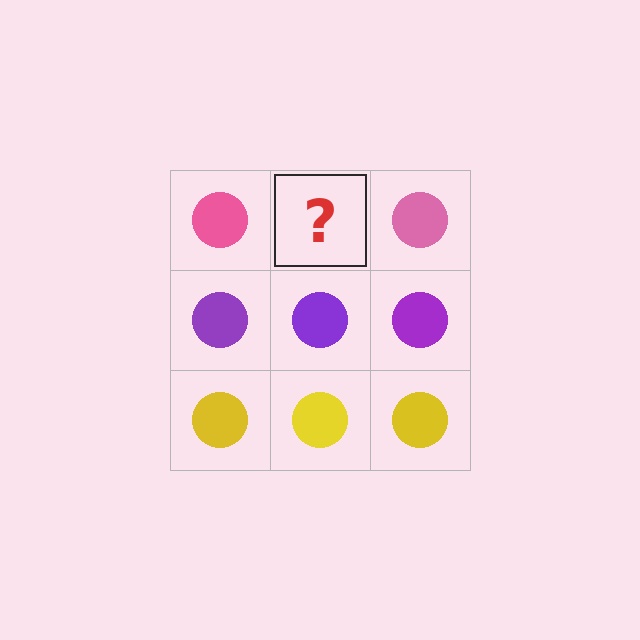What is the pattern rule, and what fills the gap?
The rule is that each row has a consistent color. The gap should be filled with a pink circle.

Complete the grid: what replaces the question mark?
The question mark should be replaced with a pink circle.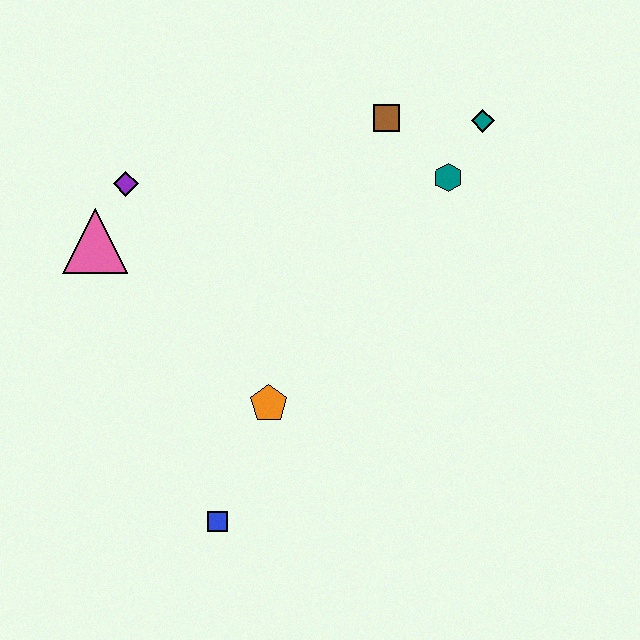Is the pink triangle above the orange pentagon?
Yes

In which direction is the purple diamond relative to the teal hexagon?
The purple diamond is to the left of the teal hexagon.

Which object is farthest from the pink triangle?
The teal diamond is farthest from the pink triangle.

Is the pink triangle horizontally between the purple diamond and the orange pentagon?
No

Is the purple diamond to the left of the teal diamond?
Yes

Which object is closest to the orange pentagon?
The blue square is closest to the orange pentagon.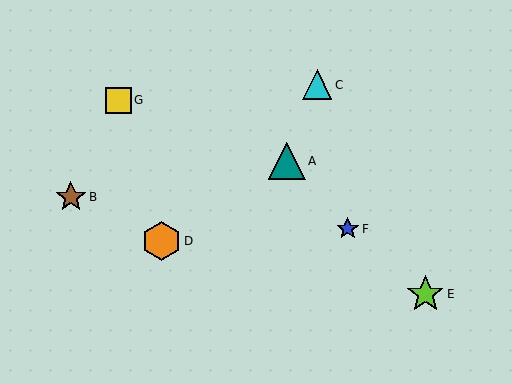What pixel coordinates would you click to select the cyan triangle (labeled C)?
Click at (317, 85) to select the cyan triangle C.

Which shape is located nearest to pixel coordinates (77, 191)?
The brown star (labeled B) at (71, 197) is nearest to that location.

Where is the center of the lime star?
The center of the lime star is at (425, 294).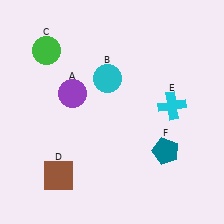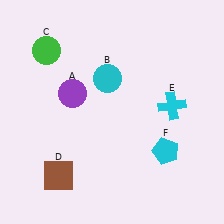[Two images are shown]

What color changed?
The pentagon (F) changed from teal in Image 1 to cyan in Image 2.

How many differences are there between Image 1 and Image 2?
There is 1 difference between the two images.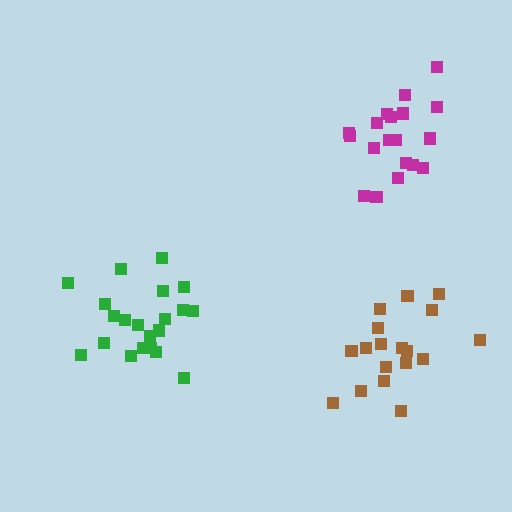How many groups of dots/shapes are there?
There are 3 groups.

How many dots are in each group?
Group 1: 18 dots, Group 2: 21 dots, Group 3: 19 dots (58 total).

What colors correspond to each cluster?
The clusters are colored: brown, green, magenta.